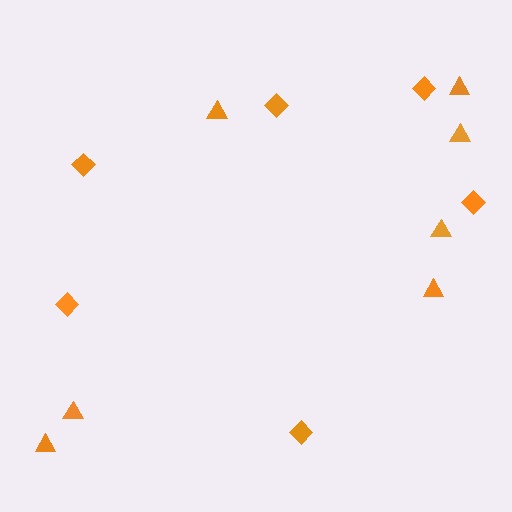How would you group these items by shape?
There are 2 groups: one group of diamonds (6) and one group of triangles (7).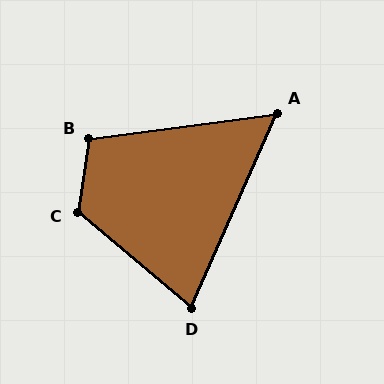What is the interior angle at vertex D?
Approximately 74 degrees (acute).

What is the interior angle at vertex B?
Approximately 106 degrees (obtuse).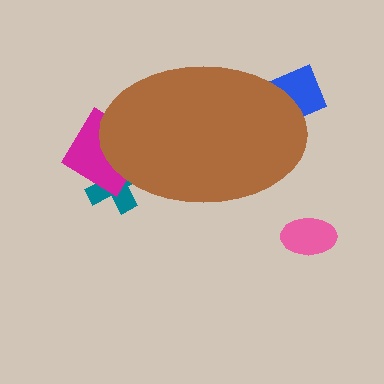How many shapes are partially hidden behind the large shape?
3 shapes are partially hidden.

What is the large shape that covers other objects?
A brown ellipse.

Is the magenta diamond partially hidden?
Yes, the magenta diamond is partially hidden behind the brown ellipse.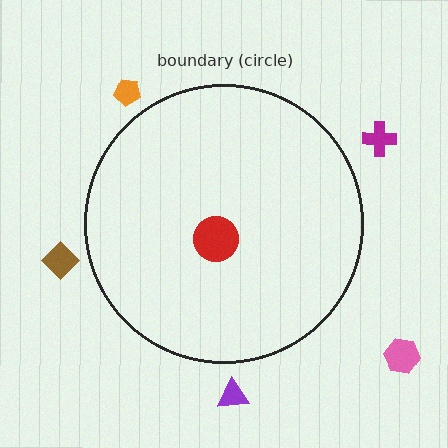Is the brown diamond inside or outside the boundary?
Outside.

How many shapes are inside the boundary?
1 inside, 5 outside.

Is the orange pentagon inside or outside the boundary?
Outside.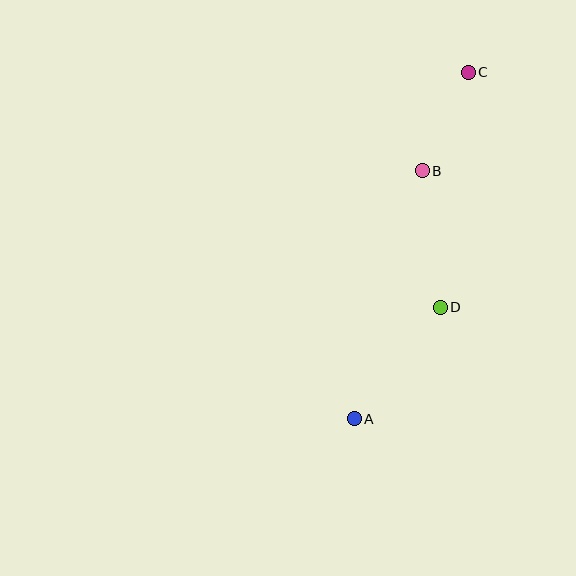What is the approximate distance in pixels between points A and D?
The distance between A and D is approximately 141 pixels.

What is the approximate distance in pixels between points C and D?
The distance between C and D is approximately 236 pixels.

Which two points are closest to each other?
Points B and C are closest to each other.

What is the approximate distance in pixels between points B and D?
The distance between B and D is approximately 137 pixels.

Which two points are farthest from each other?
Points A and C are farthest from each other.